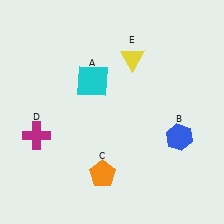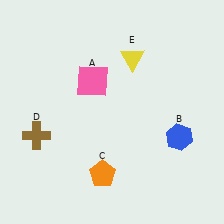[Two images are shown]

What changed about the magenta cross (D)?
In Image 1, D is magenta. In Image 2, it changed to brown.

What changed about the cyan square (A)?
In Image 1, A is cyan. In Image 2, it changed to pink.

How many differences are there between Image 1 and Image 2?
There are 2 differences between the two images.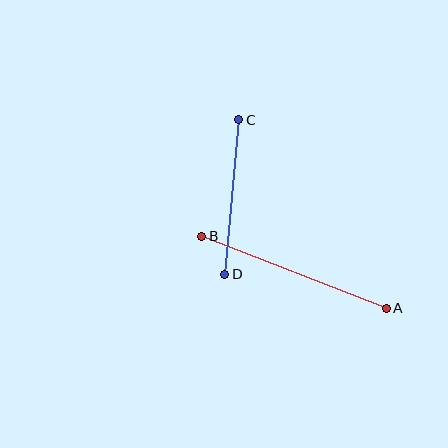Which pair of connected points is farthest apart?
Points A and B are farthest apart.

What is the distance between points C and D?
The distance is approximately 155 pixels.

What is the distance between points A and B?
The distance is approximately 198 pixels.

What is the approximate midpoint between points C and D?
The midpoint is at approximately (232, 197) pixels.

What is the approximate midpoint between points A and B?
The midpoint is at approximately (294, 272) pixels.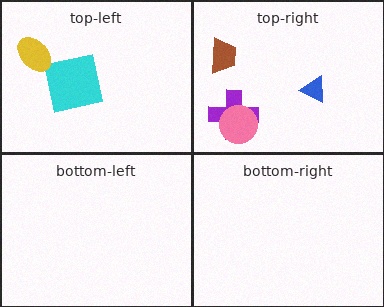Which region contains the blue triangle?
The top-right region.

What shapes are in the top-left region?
The cyan square, the yellow ellipse.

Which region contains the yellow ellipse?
The top-left region.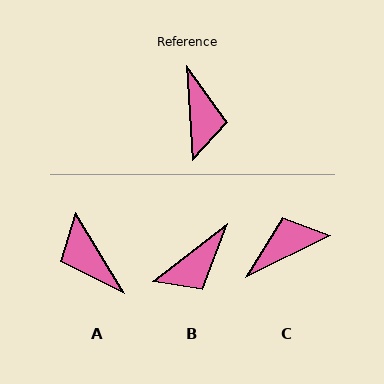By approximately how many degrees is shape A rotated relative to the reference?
Approximately 153 degrees clockwise.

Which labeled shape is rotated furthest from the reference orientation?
A, about 153 degrees away.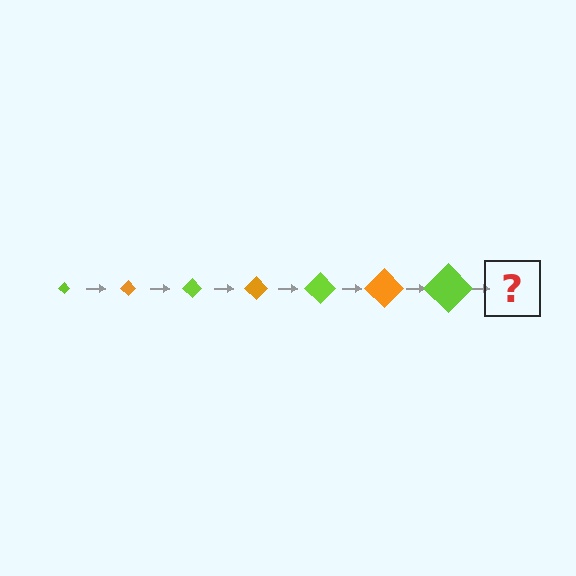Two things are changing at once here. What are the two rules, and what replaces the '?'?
The two rules are that the diamond grows larger each step and the color cycles through lime and orange. The '?' should be an orange diamond, larger than the previous one.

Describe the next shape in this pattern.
It should be an orange diamond, larger than the previous one.